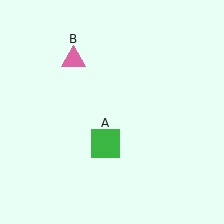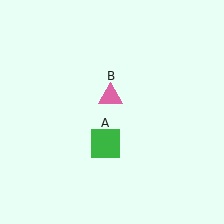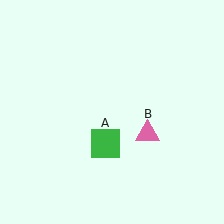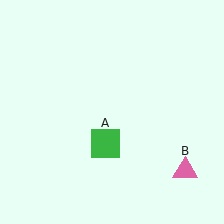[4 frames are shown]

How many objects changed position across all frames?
1 object changed position: pink triangle (object B).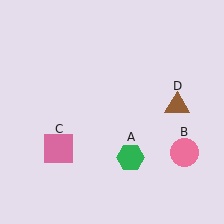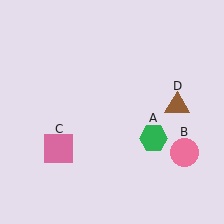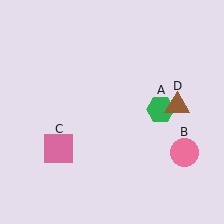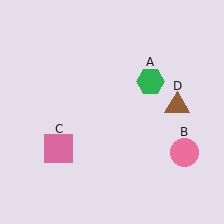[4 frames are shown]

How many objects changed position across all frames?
1 object changed position: green hexagon (object A).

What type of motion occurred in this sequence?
The green hexagon (object A) rotated counterclockwise around the center of the scene.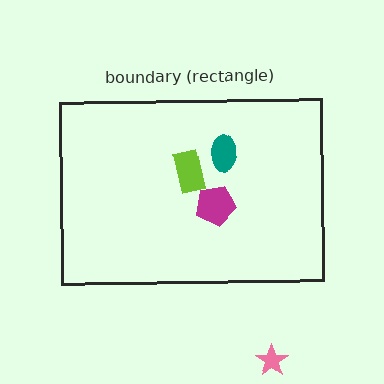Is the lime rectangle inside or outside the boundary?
Inside.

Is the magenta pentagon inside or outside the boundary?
Inside.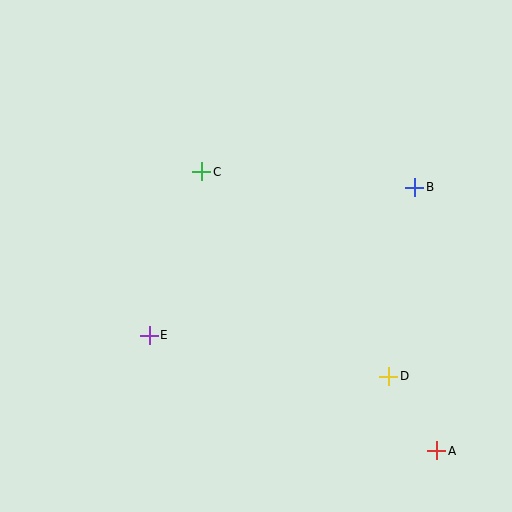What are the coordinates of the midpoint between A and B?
The midpoint between A and B is at (426, 319).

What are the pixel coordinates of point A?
Point A is at (437, 451).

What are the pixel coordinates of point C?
Point C is at (202, 172).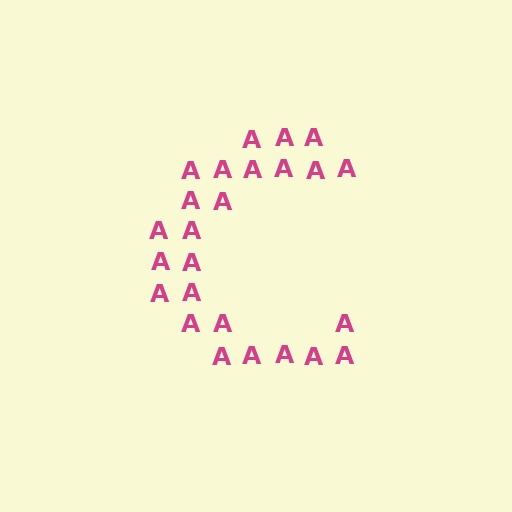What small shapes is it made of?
It is made of small letter A's.